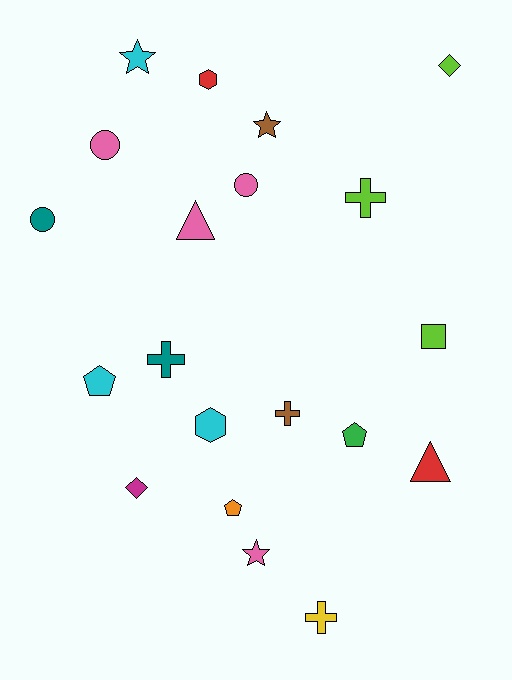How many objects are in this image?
There are 20 objects.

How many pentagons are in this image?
There are 3 pentagons.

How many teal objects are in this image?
There are 2 teal objects.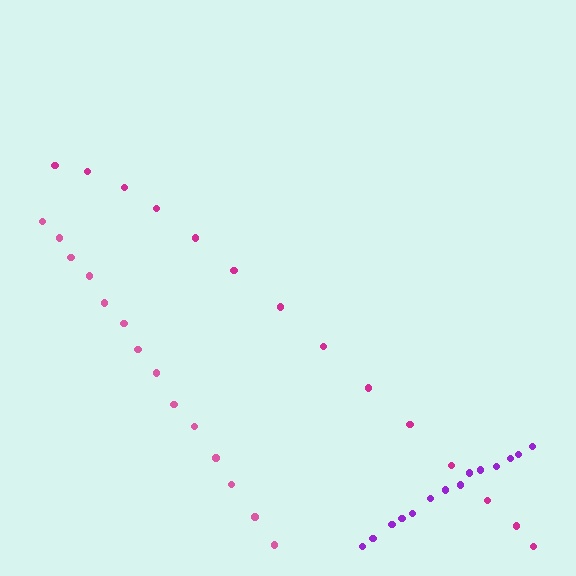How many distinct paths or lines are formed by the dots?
There are 3 distinct paths.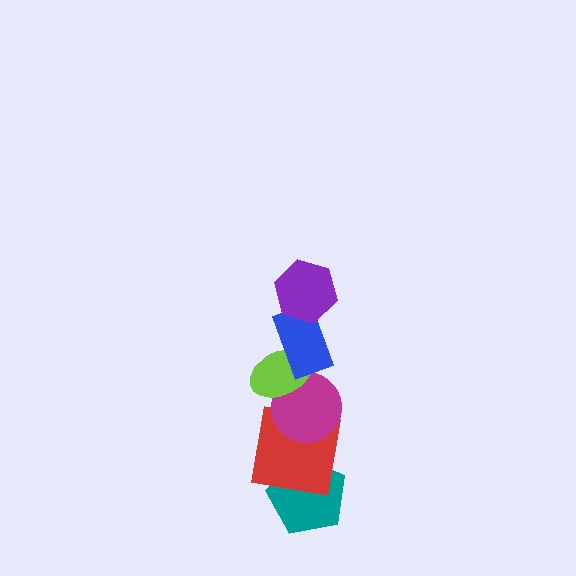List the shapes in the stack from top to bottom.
From top to bottom: the purple hexagon, the blue rectangle, the lime ellipse, the magenta circle, the red square, the teal pentagon.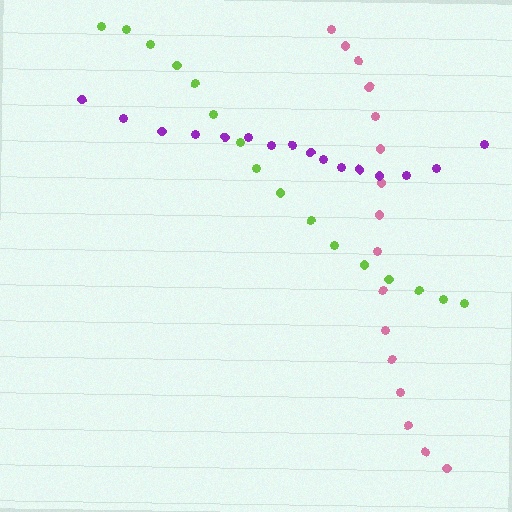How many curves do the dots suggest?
There are 3 distinct paths.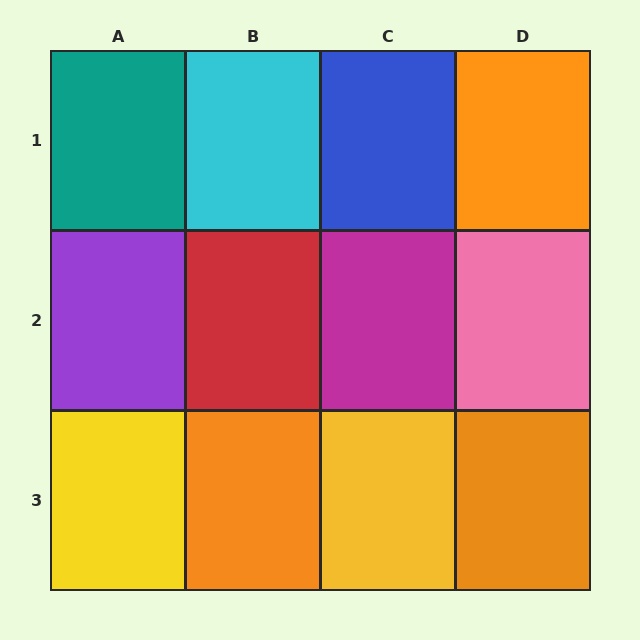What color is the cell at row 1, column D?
Orange.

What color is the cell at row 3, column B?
Orange.